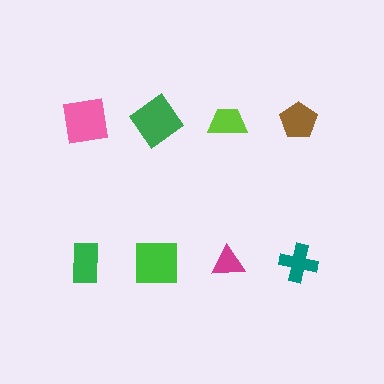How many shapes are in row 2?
4 shapes.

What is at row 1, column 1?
A pink square.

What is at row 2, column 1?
A green rectangle.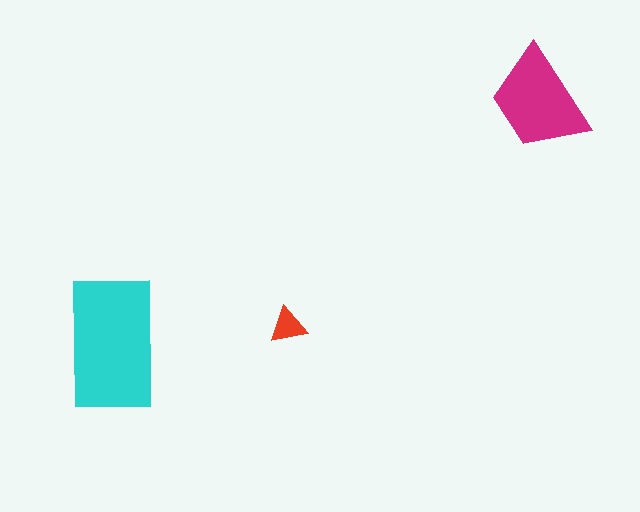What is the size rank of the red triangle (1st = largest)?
3rd.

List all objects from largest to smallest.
The cyan rectangle, the magenta trapezoid, the red triangle.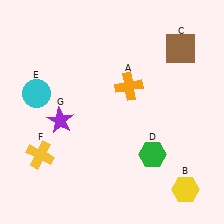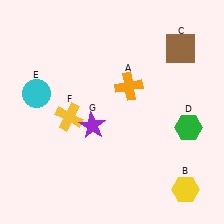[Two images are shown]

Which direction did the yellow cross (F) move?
The yellow cross (F) moved up.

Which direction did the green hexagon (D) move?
The green hexagon (D) moved right.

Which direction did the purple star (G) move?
The purple star (G) moved right.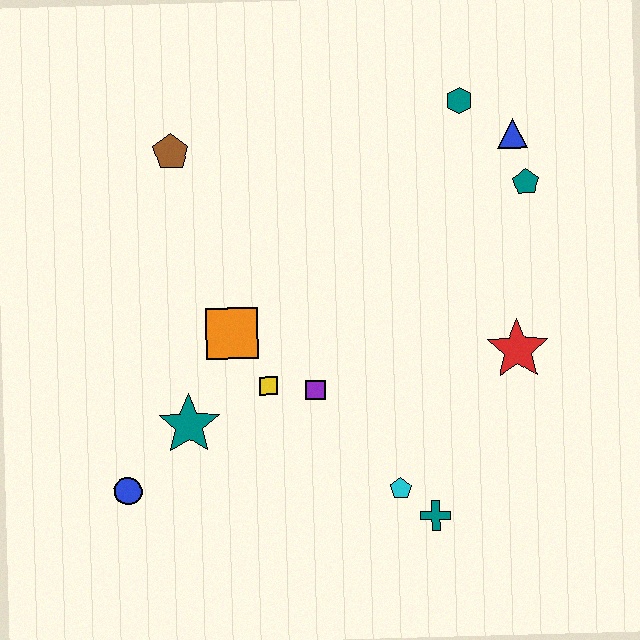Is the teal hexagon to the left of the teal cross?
No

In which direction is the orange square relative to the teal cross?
The orange square is to the left of the teal cross.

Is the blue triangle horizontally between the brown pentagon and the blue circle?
No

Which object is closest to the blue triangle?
The teal pentagon is closest to the blue triangle.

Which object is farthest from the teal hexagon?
The blue circle is farthest from the teal hexagon.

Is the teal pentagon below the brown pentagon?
Yes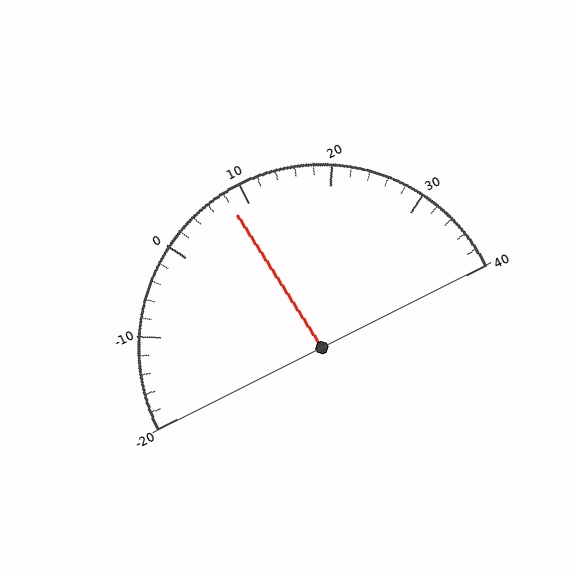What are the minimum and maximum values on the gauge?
The gauge ranges from -20 to 40.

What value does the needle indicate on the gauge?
The needle indicates approximately 8.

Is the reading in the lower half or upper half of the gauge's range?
The reading is in the lower half of the range (-20 to 40).